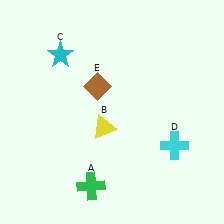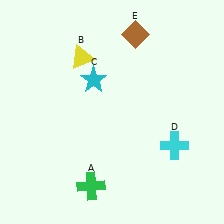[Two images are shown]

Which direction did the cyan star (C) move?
The cyan star (C) moved right.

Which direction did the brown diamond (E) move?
The brown diamond (E) moved up.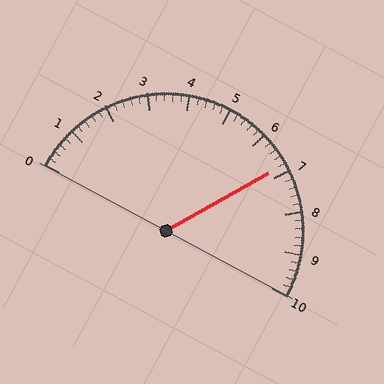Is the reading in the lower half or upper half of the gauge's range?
The reading is in the upper half of the range (0 to 10).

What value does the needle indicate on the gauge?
The needle indicates approximately 6.8.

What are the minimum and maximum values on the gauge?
The gauge ranges from 0 to 10.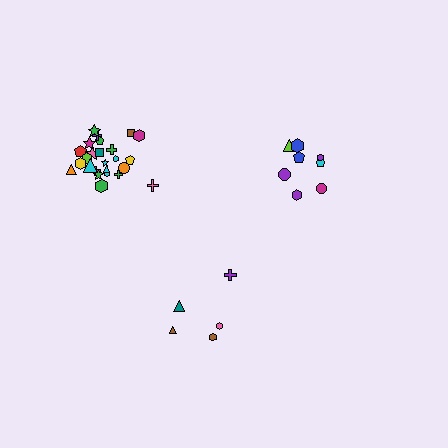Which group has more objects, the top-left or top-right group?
The top-left group.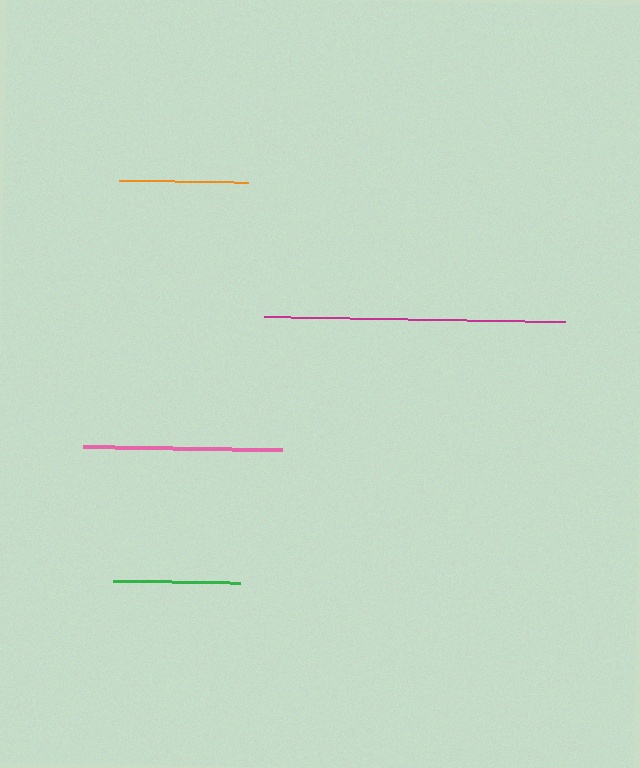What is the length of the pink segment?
The pink segment is approximately 199 pixels long.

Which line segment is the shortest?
The green line is the shortest at approximately 127 pixels.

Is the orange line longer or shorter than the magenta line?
The magenta line is longer than the orange line.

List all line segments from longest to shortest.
From longest to shortest: magenta, pink, orange, green.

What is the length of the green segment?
The green segment is approximately 127 pixels long.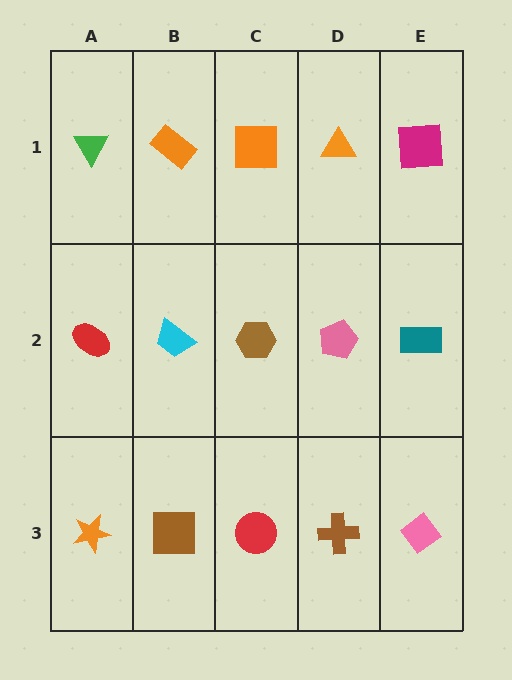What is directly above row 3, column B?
A cyan trapezoid.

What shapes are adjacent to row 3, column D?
A pink pentagon (row 2, column D), a red circle (row 3, column C), a pink diamond (row 3, column E).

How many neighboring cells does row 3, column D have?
3.